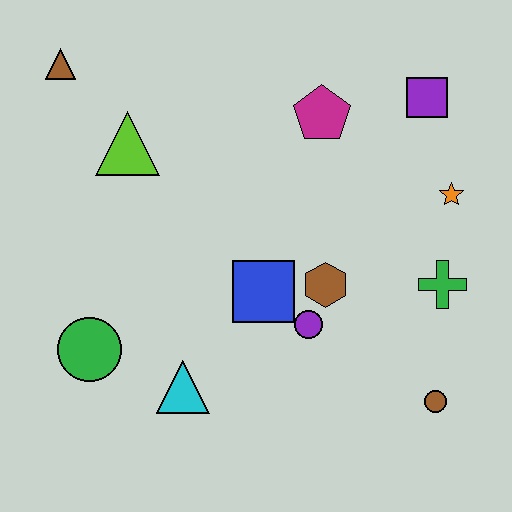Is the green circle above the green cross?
No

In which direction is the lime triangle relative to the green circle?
The lime triangle is above the green circle.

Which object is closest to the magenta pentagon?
The purple square is closest to the magenta pentagon.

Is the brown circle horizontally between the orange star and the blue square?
Yes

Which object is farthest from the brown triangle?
The brown circle is farthest from the brown triangle.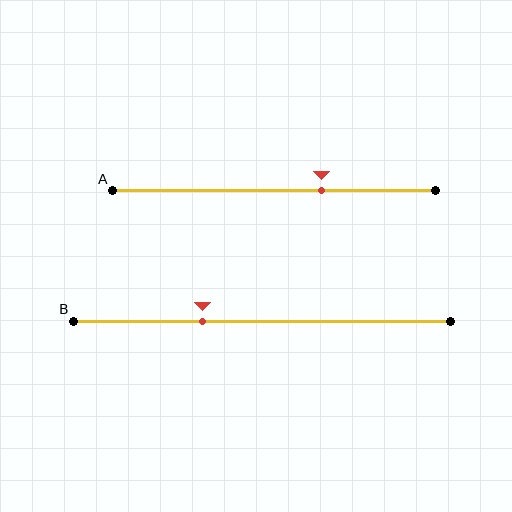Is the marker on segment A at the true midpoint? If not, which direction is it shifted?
No, the marker on segment A is shifted to the right by about 15% of the segment length.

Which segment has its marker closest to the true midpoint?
Segment A has its marker closest to the true midpoint.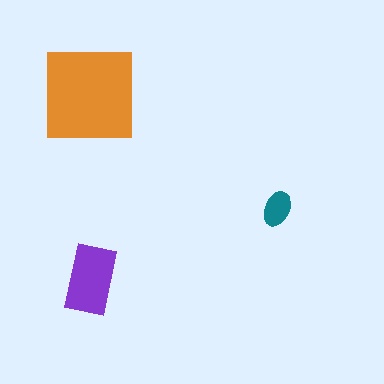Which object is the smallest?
The teal ellipse.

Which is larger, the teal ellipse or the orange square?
The orange square.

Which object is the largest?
The orange square.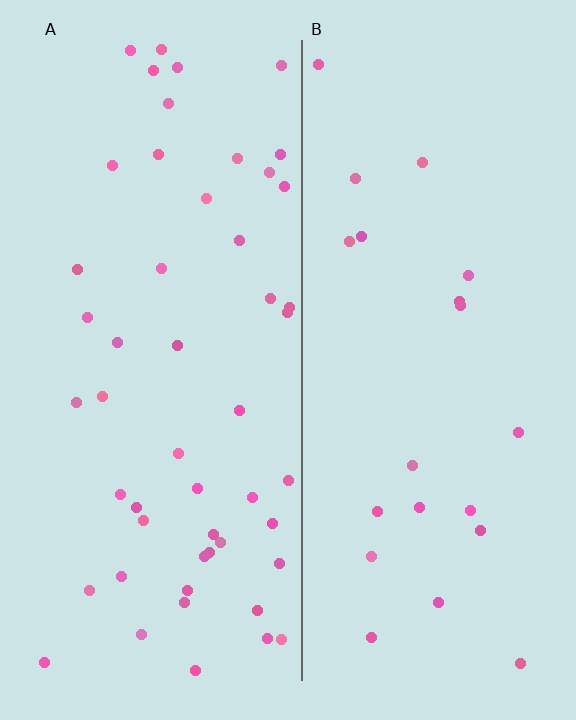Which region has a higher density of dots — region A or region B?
A (the left).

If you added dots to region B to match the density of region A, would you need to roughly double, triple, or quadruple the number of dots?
Approximately double.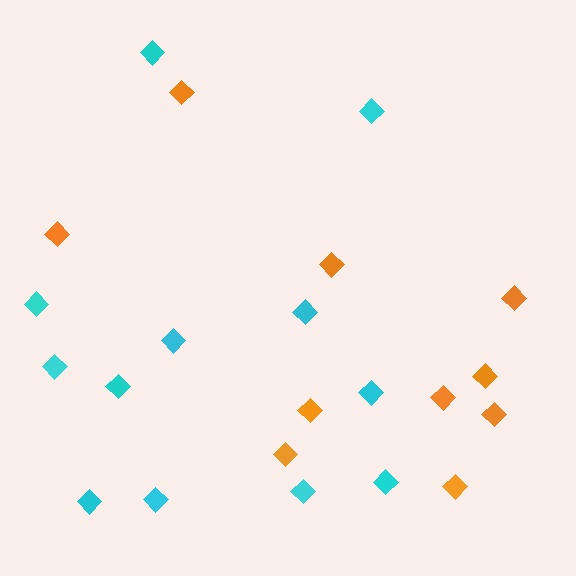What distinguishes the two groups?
There are 2 groups: one group of orange diamonds (10) and one group of cyan diamonds (12).